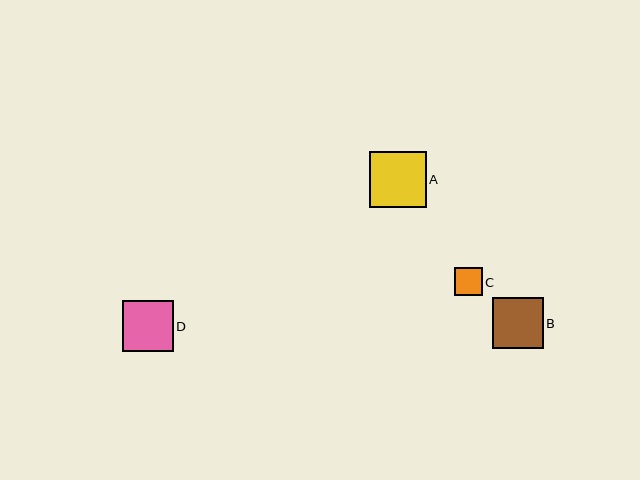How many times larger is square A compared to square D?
Square A is approximately 1.1 times the size of square D.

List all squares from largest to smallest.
From largest to smallest: A, B, D, C.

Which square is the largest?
Square A is the largest with a size of approximately 57 pixels.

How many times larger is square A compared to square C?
Square A is approximately 2.0 times the size of square C.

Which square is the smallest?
Square C is the smallest with a size of approximately 28 pixels.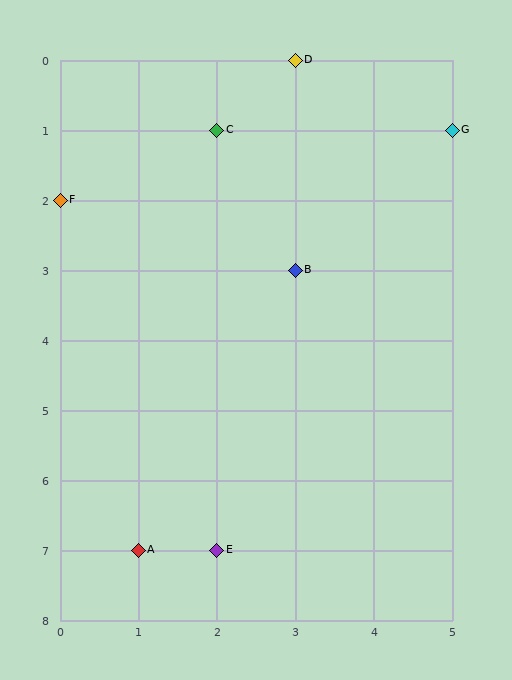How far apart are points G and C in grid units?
Points G and C are 3 columns apart.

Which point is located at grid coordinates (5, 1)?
Point G is at (5, 1).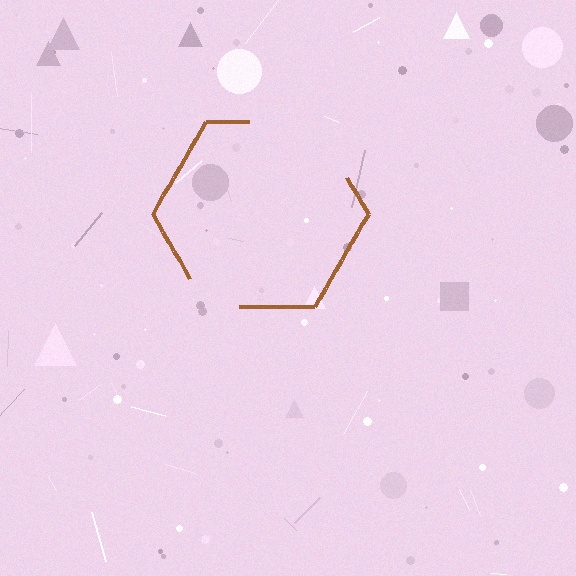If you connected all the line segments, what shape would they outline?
They would outline a hexagon.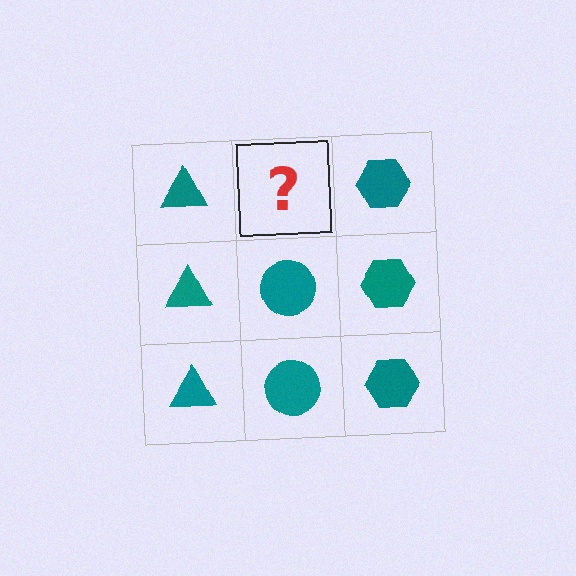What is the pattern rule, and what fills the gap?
The rule is that each column has a consistent shape. The gap should be filled with a teal circle.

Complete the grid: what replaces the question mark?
The question mark should be replaced with a teal circle.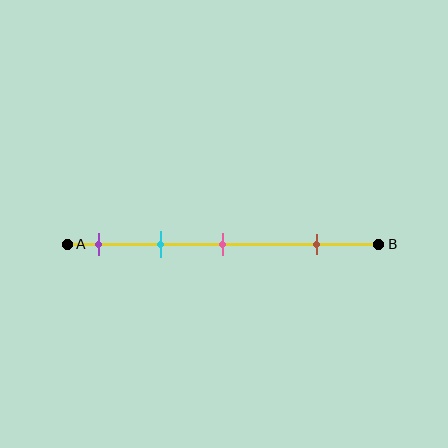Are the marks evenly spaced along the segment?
No, the marks are not evenly spaced.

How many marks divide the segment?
There are 4 marks dividing the segment.